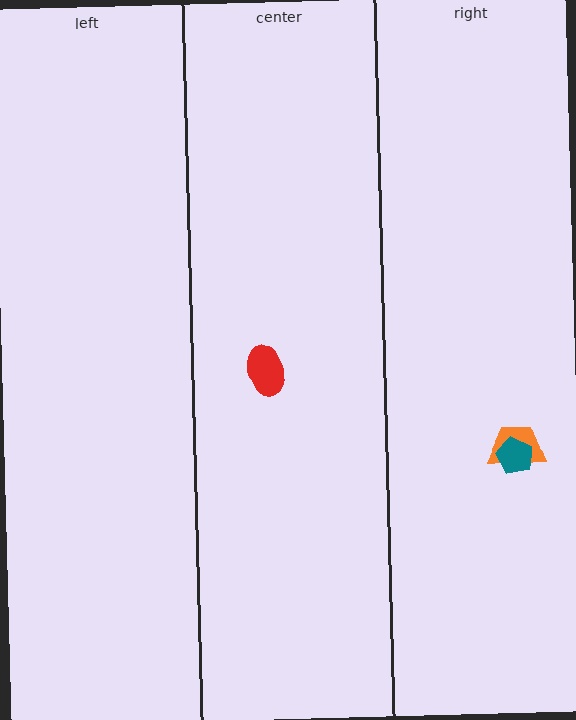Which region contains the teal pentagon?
The right region.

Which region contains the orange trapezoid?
The right region.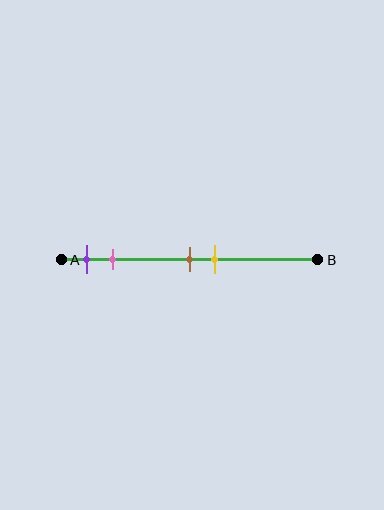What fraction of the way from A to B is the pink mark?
The pink mark is approximately 20% (0.2) of the way from A to B.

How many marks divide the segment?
There are 4 marks dividing the segment.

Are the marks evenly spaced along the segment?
No, the marks are not evenly spaced.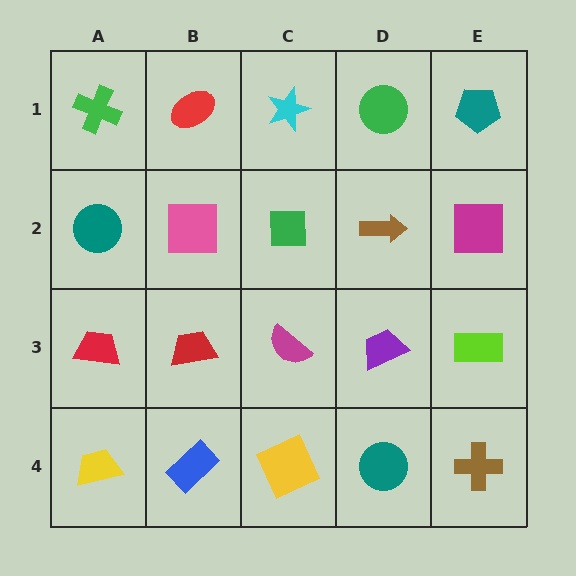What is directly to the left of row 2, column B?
A teal circle.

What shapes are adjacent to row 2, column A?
A green cross (row 1, column A), a red trapezoid (row 3, column A), a pink square (row 2, column B).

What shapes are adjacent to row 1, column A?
A teal circle (row 2, column A), a red ellipse (row 1, column B).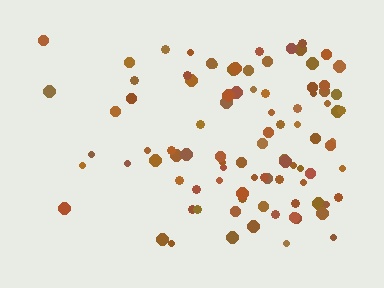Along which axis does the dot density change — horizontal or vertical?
Horizontal.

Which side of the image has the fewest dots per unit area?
The left.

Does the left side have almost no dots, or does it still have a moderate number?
Still a moderate number, just noticeably fewer than the right.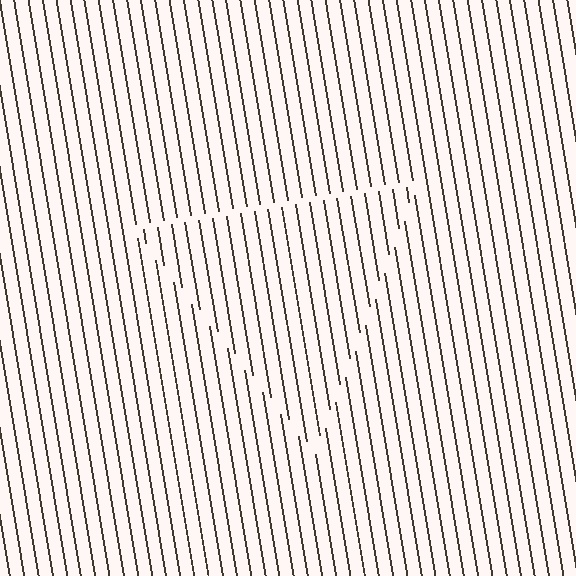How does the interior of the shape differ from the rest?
The interior of the shape contains the same grating, shifted by half a period — the contour is defined by the phase discontinuity where line-ends from the inner and outer gratings abut.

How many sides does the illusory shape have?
3 sides — the line-ends trace a triangle.